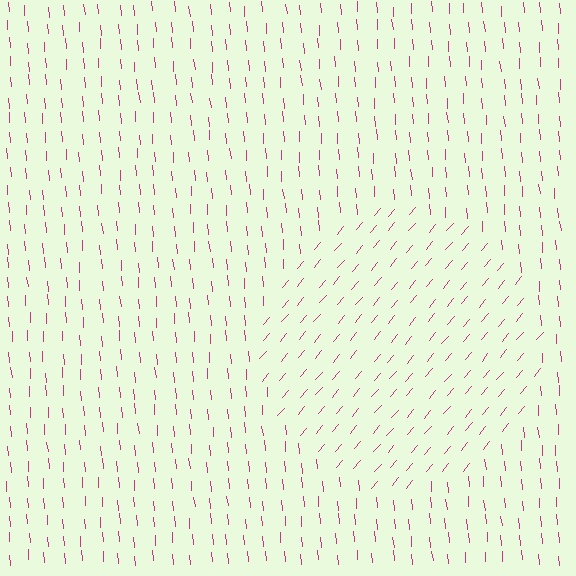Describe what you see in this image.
The image is filled with small magenta line segments. A circle region in the image has lines oriented differently from the surrounding lines, creating a visible texture boundary.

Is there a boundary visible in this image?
Yes, there is a texture boundary formed by a change in line orientation.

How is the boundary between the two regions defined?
The boundary is defined purely by a change in line orientation (approximately 45 degrees difference). All lines are the same color and thickness.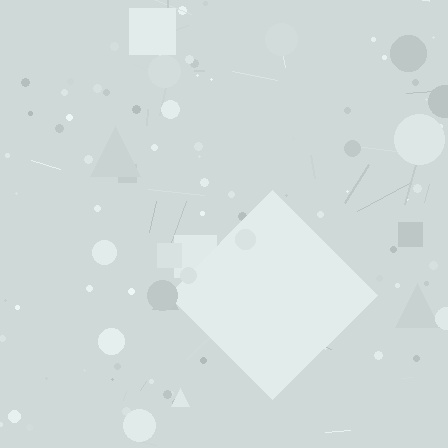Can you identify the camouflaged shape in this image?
The camouflaged shape is a diamond.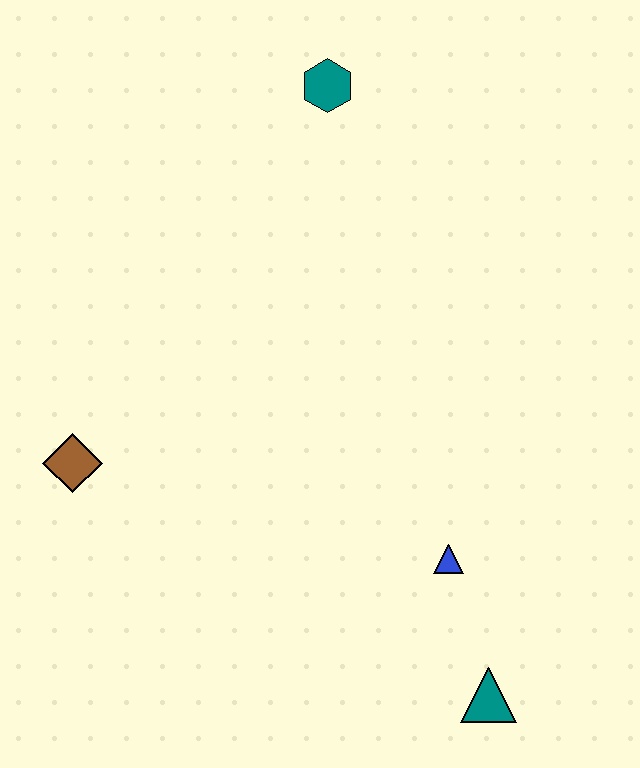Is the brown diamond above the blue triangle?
Yes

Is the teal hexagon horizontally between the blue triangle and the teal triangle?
No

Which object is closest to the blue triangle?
The teal triangle is closest to the blue triangle.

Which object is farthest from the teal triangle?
The teal hexagon is farthest from the teal triangle.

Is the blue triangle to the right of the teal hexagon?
Yes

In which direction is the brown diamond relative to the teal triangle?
The brown diamond is to the left of the teal triangle.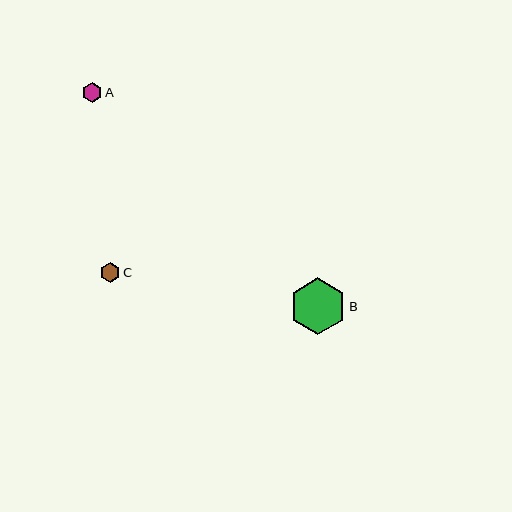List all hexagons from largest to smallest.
From largest to smallest: B, A, C.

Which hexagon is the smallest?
Hexagon C is the smallest with a size of approximately 20 pixels.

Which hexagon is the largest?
Hexagon B is the largest with a size of approximately 57 pixels.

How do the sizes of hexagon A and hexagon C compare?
Hexagon A and hexagon C are approximately the same size.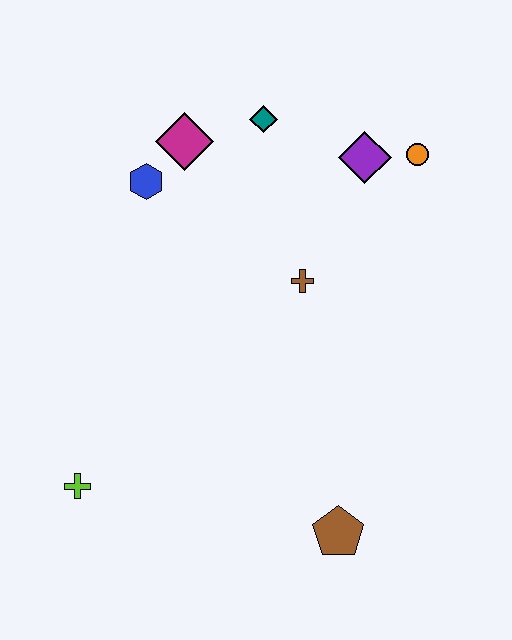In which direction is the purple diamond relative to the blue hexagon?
The purple diamond is to the right of the blue hexagon.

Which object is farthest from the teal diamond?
The brown pentagon is farthest from the teal diamond.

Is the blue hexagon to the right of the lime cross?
Yes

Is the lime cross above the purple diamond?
No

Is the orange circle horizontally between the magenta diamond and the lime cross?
No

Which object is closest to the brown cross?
The purple diamond is closest to the brown cross.